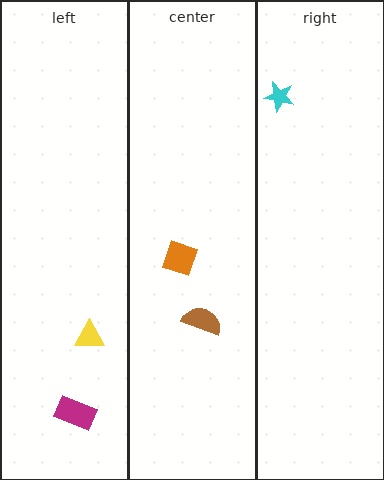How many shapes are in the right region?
1.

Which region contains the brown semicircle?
The center region.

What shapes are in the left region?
The yellow triangle, the magenta rectangle.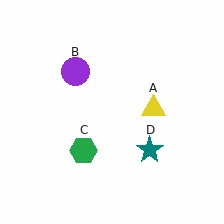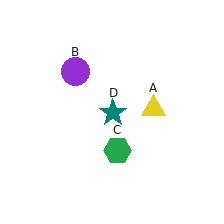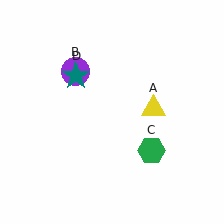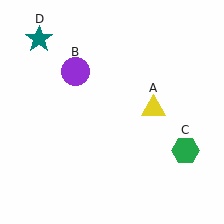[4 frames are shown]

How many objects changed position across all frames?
2 objects changed position: green hexagon (object C), teal star (object D).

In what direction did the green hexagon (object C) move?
The green hexagon (object C) moved right.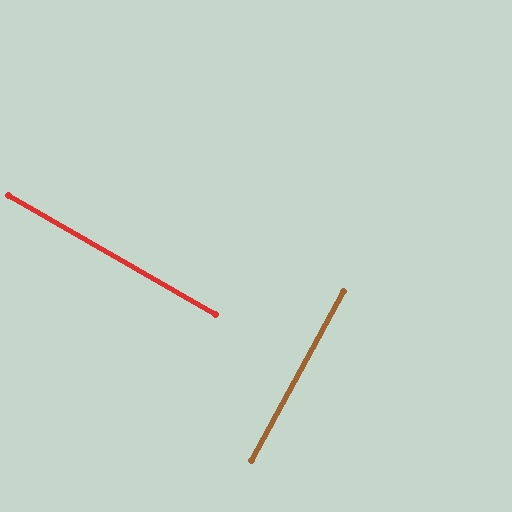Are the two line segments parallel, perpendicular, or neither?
Perpendicular — they meet at approximately 89°.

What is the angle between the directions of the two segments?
Approximately 89 degrees.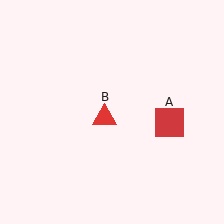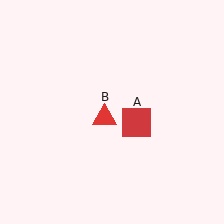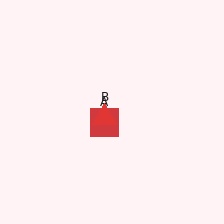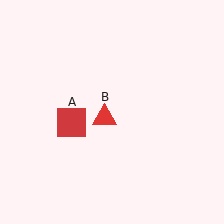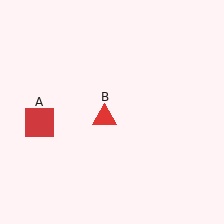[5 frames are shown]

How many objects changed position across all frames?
1 object changed position: red square (object A).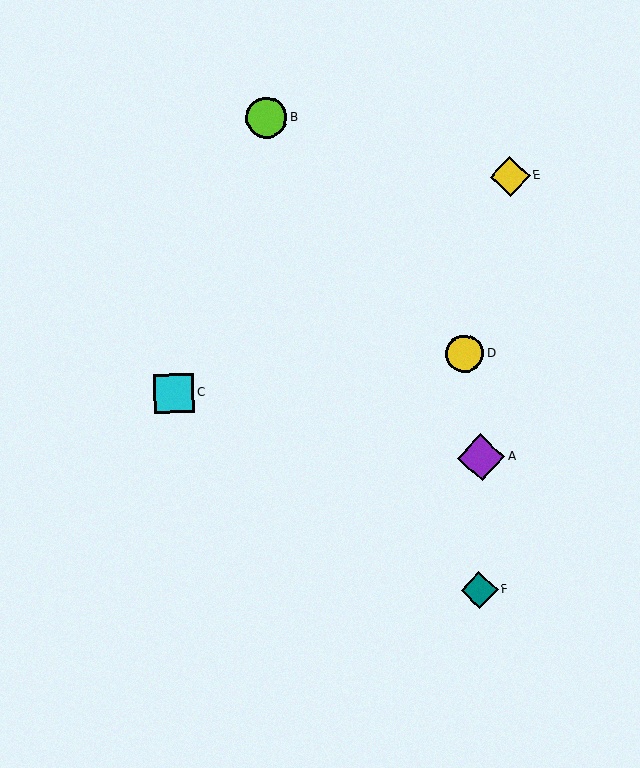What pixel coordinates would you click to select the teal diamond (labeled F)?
Click at (479, 590) to select the teal diamond F.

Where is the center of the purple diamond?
The center of the purple diamond is at (481, 458).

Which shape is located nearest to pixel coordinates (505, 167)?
The yellow diamond (labeled E) at (510, 176) is nearest to that location.